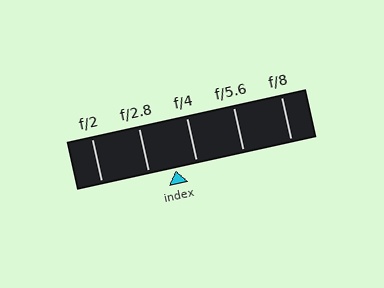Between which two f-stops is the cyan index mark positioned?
The index mark is between f/2.8 and f/4.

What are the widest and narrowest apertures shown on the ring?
The widest aperture shown is f/2 and the narrowest is f/8.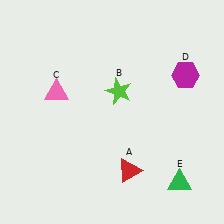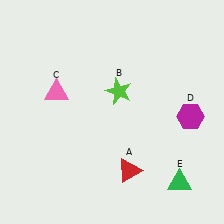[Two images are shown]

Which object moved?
The magenta hexagon (D) moved down.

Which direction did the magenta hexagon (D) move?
The magenta hexagon (D) moved down.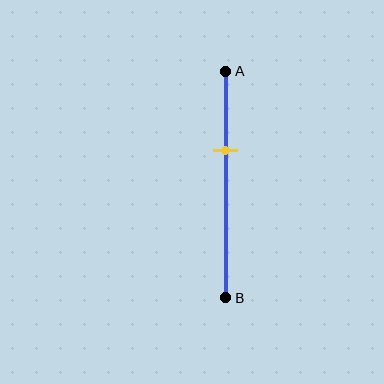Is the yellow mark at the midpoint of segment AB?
No, the mark is at about 35% from A, not at the 50% midpoint.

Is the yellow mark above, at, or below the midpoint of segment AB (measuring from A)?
The yellow mark is above the midpoint of segment AB.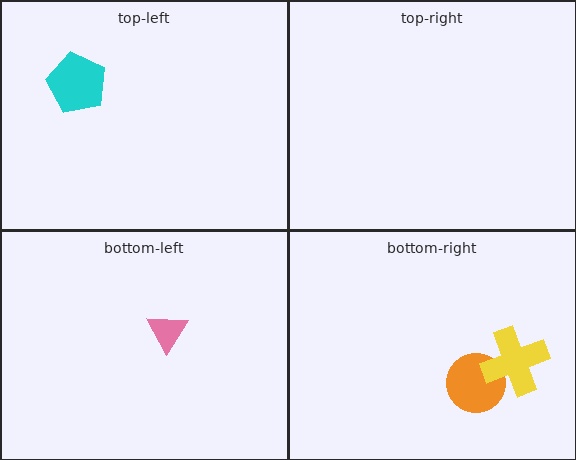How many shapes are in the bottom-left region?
1.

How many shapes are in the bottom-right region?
2.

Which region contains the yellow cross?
The bottom-right region.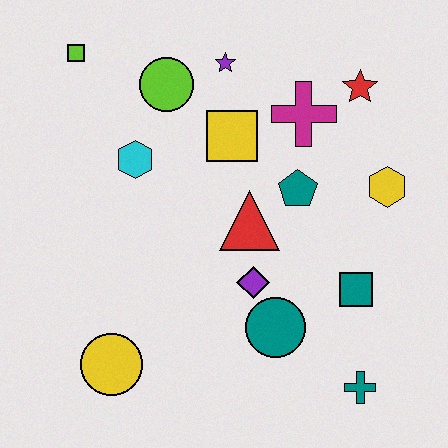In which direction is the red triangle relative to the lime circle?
The red triangle is below the lime circle.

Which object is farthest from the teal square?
The lime square is farthest from the teal square.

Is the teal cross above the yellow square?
No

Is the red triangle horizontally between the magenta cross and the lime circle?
Yes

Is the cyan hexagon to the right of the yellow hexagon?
No